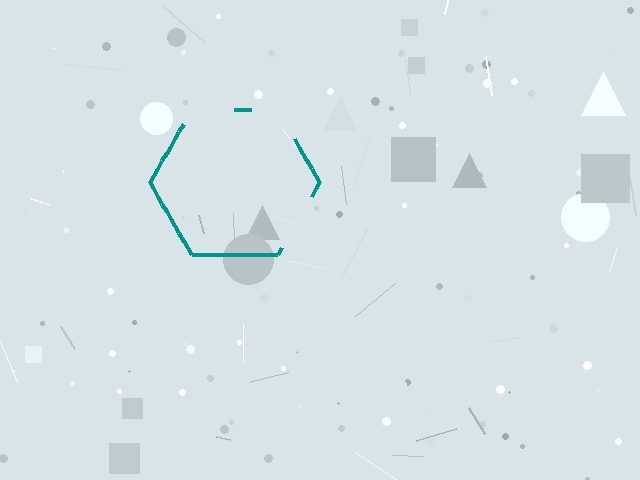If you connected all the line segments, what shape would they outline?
They would outline a hexagon.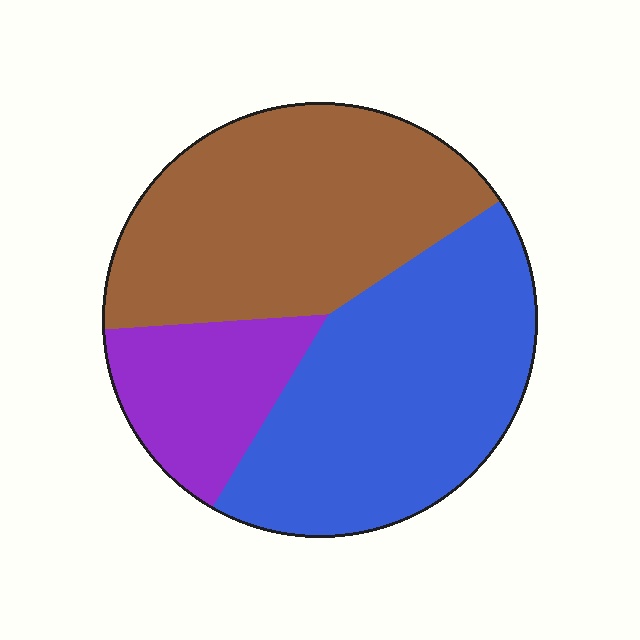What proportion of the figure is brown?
Brown covers about 40% of the figure.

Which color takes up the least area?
Purple, at roughly 15%.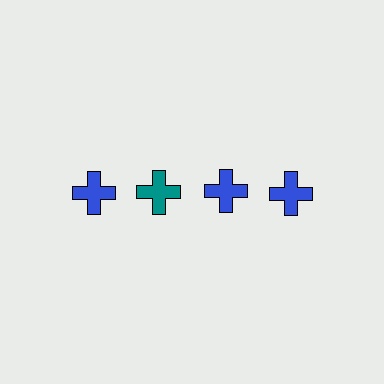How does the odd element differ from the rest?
It has a different color: teal instead of blue.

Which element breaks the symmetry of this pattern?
The teal cross in the top row, second from left column breaks the symmetry. All other shapes are blue crosses.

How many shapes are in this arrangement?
There are 4 shapes arranged in a grid pattern.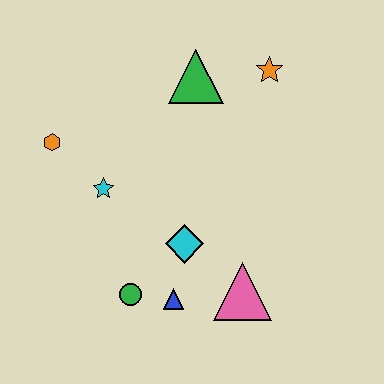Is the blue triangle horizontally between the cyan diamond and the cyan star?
Yes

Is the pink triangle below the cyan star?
Yes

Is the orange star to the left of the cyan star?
No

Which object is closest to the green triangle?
The orange star is closest to the green triangle.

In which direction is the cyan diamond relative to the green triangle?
The cyan diamond is below the green triangle.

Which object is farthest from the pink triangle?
The orange hexagon is farthest from the pink triangle.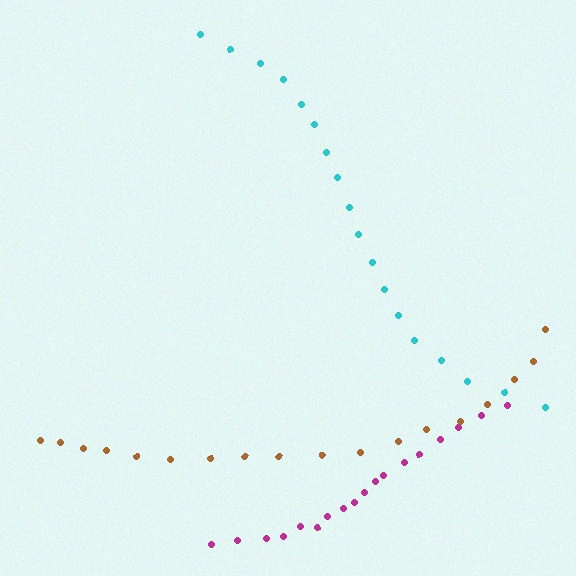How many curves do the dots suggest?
There are 3 distinct paths.